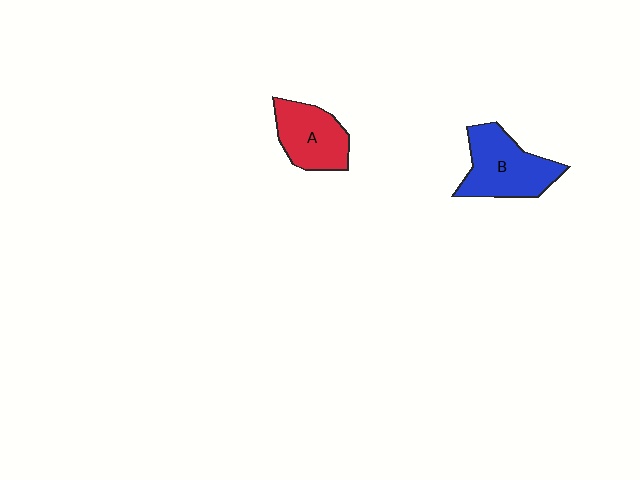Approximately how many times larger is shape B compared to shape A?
Approximately 1.2 times.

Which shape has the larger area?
Shape B (blue).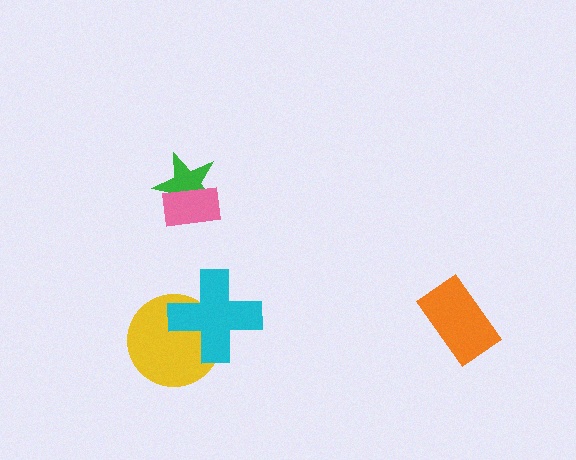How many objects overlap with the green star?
1 object overlaps with the green star.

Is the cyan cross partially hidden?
No, no other shape covers it.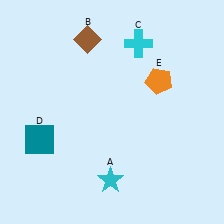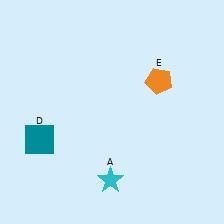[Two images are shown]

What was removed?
The brown diamond (B), the cyan cross (C) were removed in Image 2.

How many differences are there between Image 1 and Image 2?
There are 2 differences between the two images.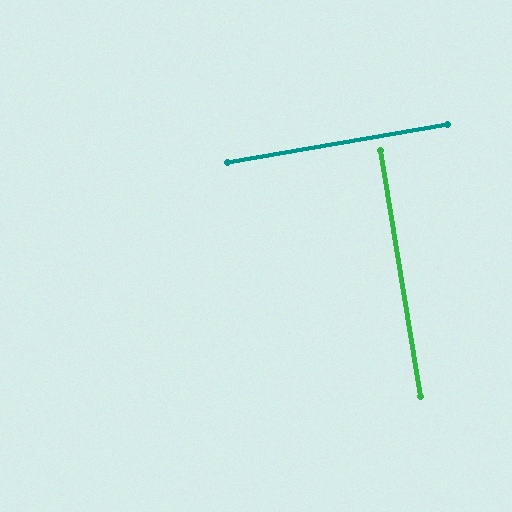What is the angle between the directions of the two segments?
Approximately 90 degrees.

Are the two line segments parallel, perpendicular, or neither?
Perpendicular — they meet at approximately 90°.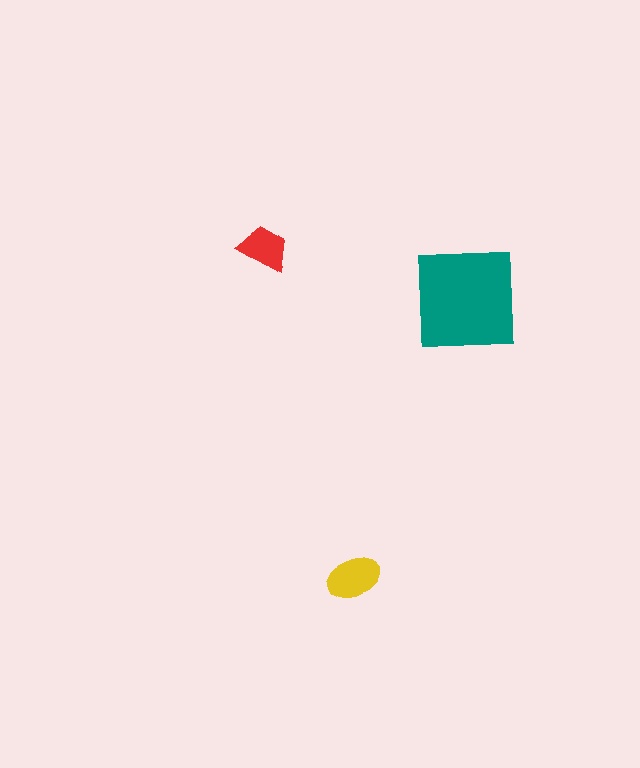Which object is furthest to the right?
The teal square is rightmost.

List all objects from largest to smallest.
The teal square, the yellow ellipse, the red trapezoid.